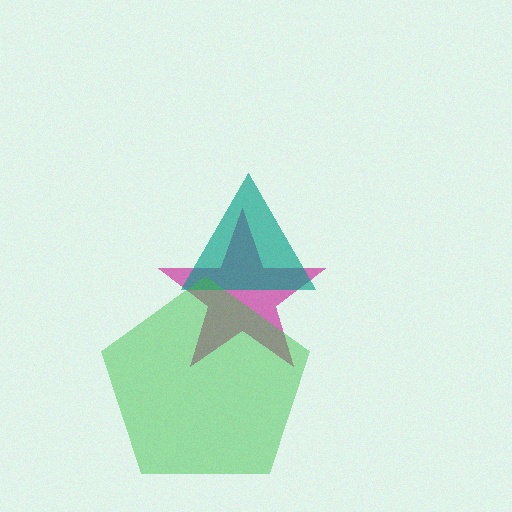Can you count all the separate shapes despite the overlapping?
Yes, there are 3 separate shapes.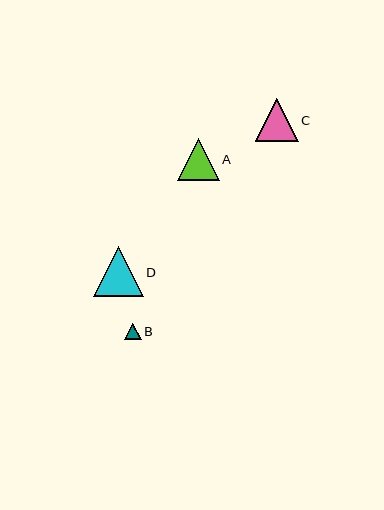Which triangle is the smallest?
Triangle B is the smallest with a size of approximately 16 pixels.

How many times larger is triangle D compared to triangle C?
Triangle D is approximately 1.2 times the size of triangle C.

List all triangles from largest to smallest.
From largest to smallest: D, C, A, B.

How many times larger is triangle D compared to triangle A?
Triangle D is approximately 1.2 times the size of triangle A.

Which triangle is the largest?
Triangle D is the largest with a size of approximately 50 pixels.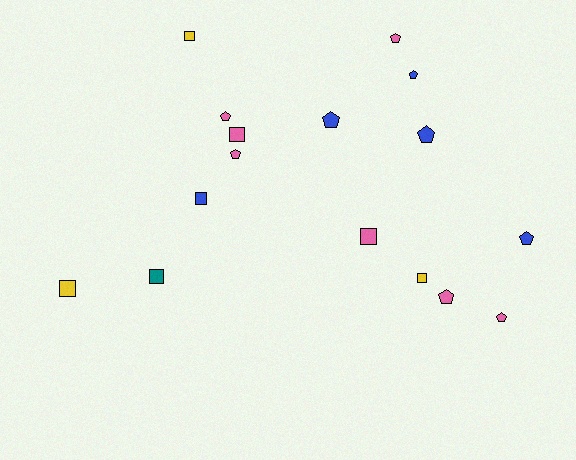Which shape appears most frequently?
Pentagon, with 9 objects.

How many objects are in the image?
There are 16 objects.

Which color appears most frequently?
Pink, with 7 objects.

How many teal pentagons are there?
There are no teal pentagons.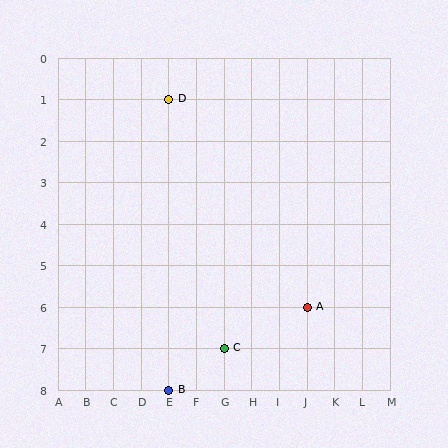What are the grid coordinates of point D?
Point D is at grid coordinates (E, 1).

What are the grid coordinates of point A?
Point A is at grid coordinates (J, 6).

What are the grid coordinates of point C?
Point C is at grid coordinates (G, 7).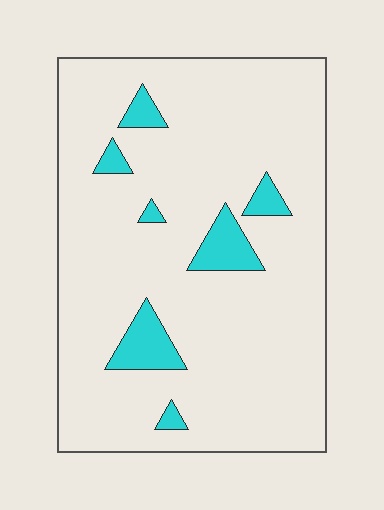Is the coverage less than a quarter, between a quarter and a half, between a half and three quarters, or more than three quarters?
Less than a quarter.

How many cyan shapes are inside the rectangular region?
7.